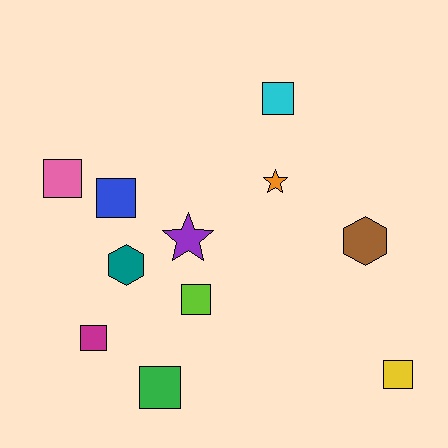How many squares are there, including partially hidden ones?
There are 7 squares.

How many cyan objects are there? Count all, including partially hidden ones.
There is 1 cyan object.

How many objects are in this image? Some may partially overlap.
There are 11 objects.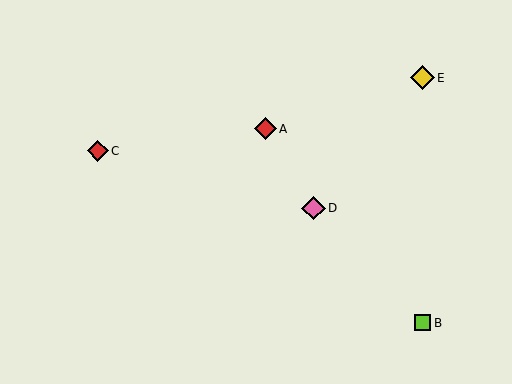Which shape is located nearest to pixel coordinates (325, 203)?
The pink diamond (labeled D) at (314, 208) is nearest to that location.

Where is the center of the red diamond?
The center of the red diamond is at (265, 129).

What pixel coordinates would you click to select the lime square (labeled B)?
Click at (422, 323) to select the lime square B.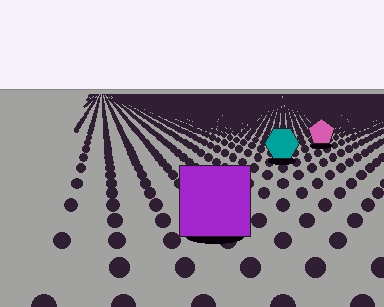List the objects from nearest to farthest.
From nearest to farthest: the purple square, the teal hexagon, the pink pentagon.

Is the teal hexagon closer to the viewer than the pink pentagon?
Yes. The teal hexagon is closer — you can tell from the texture gradient: the ground texture is coarser near it.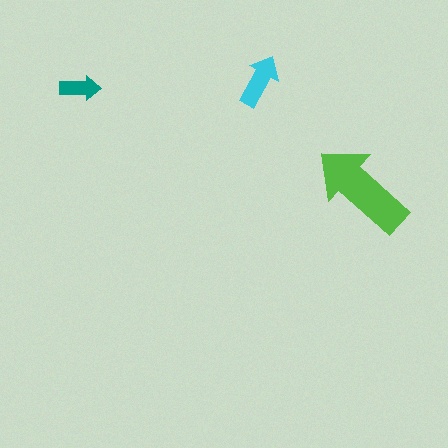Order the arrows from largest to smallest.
the lime one, the cyan one, the teal one.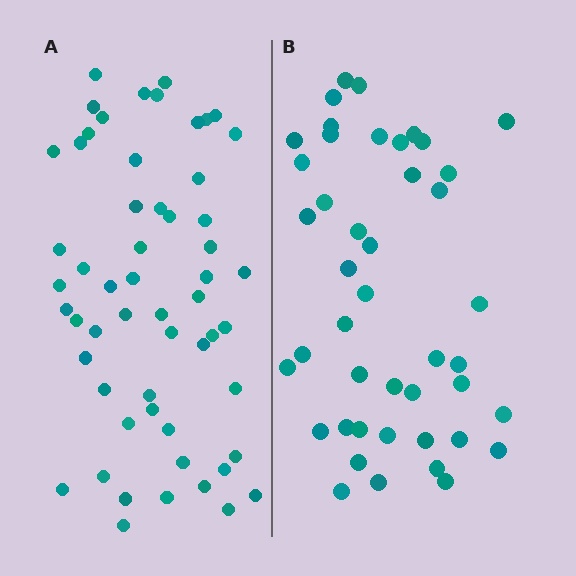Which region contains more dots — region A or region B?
Region A (the left region) has more dots.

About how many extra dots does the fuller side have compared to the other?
Region A has roughly 12 or so more dots than region B.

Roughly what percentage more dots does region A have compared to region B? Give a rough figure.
About 25% more.